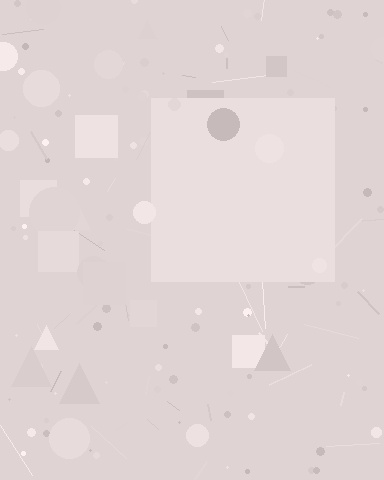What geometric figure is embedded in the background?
A square is embedded in the background.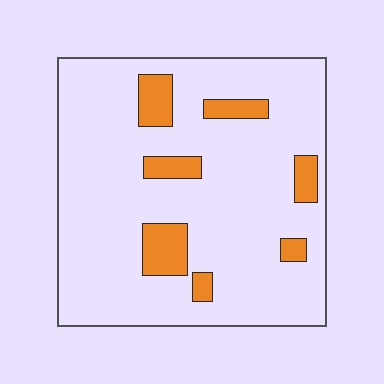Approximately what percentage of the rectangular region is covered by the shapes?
Approximately 15%.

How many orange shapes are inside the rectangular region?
7.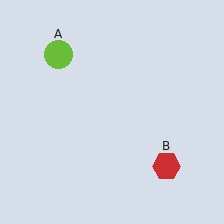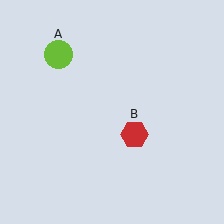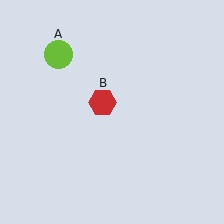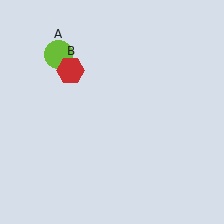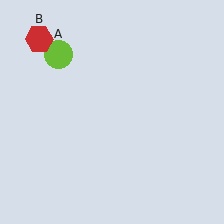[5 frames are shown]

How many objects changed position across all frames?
1 object changed position: red hexagon (object B).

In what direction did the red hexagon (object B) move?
The red hexagon (object B) moved up and to the left.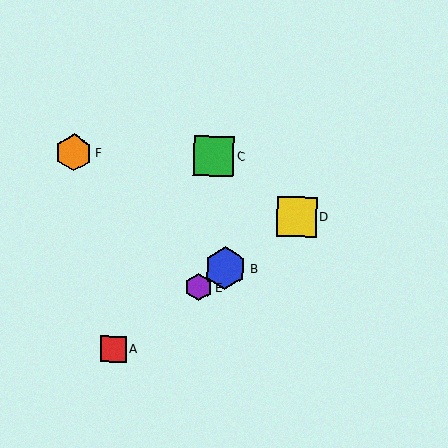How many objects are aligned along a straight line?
4 objects (A, B, D, E) are aligned along a straight line.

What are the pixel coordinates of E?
Object E is at (198, 287).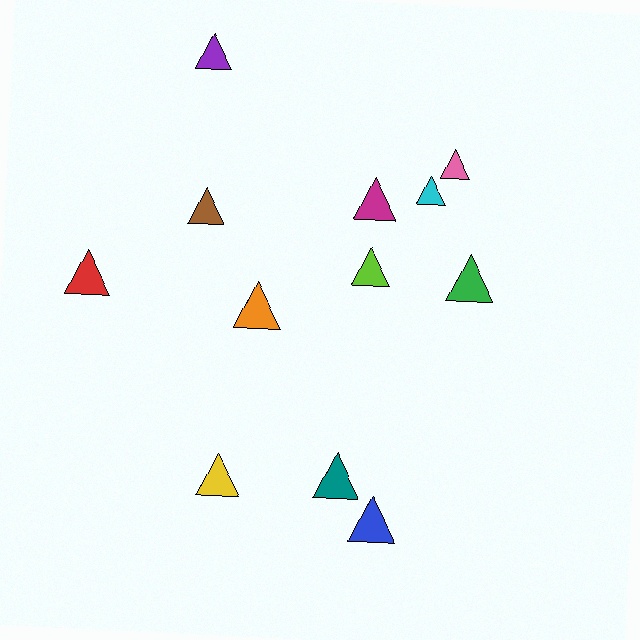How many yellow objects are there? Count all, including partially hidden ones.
There is 1 yellow object.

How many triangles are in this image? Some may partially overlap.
There are 12 triangles.